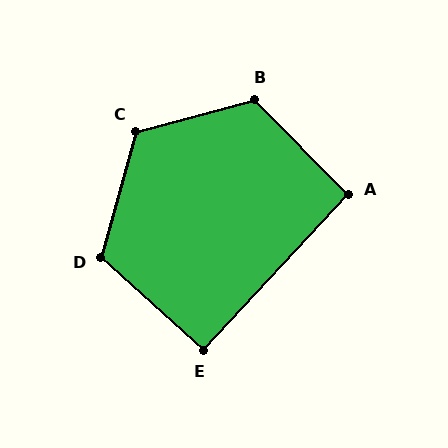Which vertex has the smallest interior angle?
E, at approximately 91 degrees.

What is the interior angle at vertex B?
Approximately 120 degrees (obtuse).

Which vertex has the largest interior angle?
C, at approximately 121 degrees.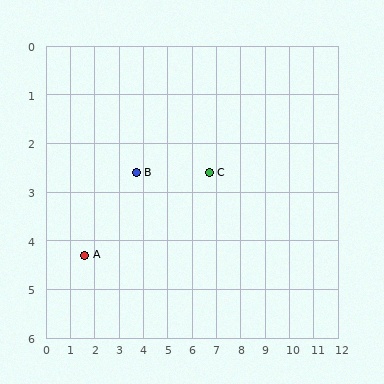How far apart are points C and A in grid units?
Points C and A are about 5.4 grid units apart.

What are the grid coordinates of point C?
Point C is at approximately (6.7, 2.6).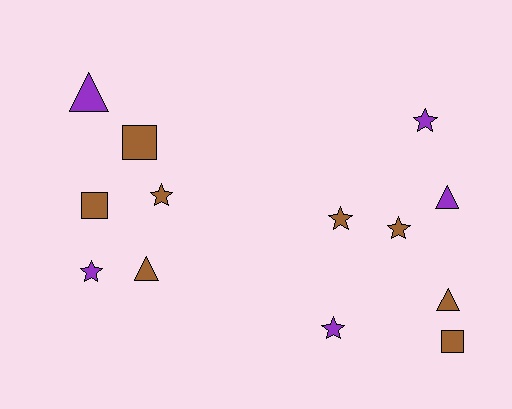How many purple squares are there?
There are no purple squares.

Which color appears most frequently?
Brown, with 8 objects.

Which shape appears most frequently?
Star, with 6 objects.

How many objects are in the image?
There are 13 objects.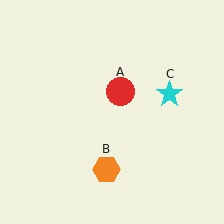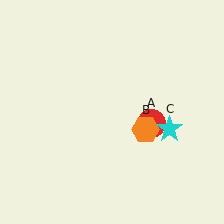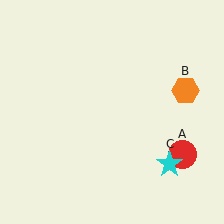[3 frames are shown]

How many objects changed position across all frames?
3 objects changed position: red circle (object A), orange hexagon (object B), cyan star (object C).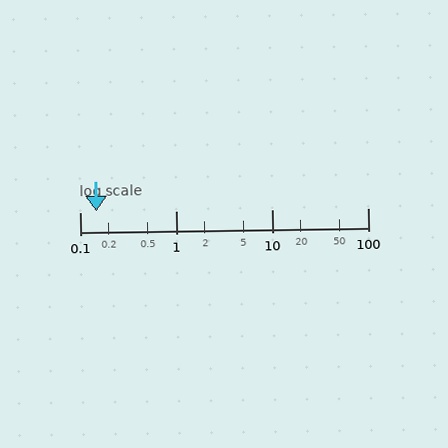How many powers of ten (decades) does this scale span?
The scale spans 3 decades, from 0.1 to 100.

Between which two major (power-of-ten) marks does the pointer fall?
The pointer is between 0.1 and 1.